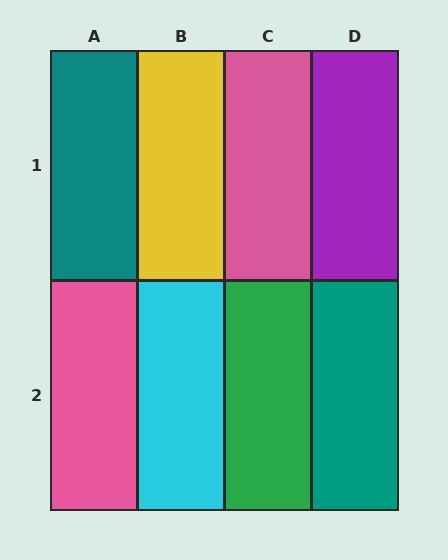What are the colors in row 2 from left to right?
Pink, cyan, green, teal.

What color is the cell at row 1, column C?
Pink.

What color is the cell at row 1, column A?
Teal.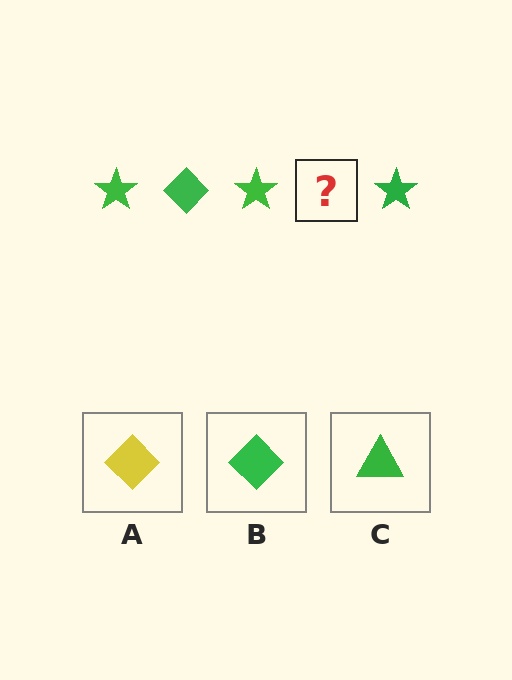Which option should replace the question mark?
Option B.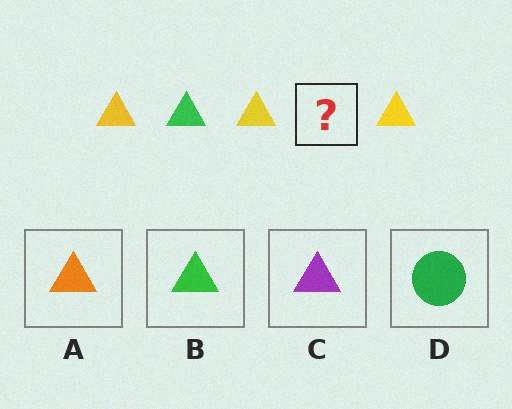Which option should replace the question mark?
Option B.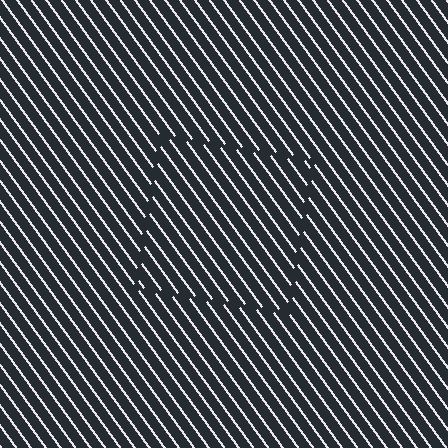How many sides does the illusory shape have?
4 sides — the line-ends trace a square.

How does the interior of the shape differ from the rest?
The interior of the shape contains the same grating, shifted by half a period — the contour is defined by the phase discontinuity where line-ends from the inner and outer gratings abut.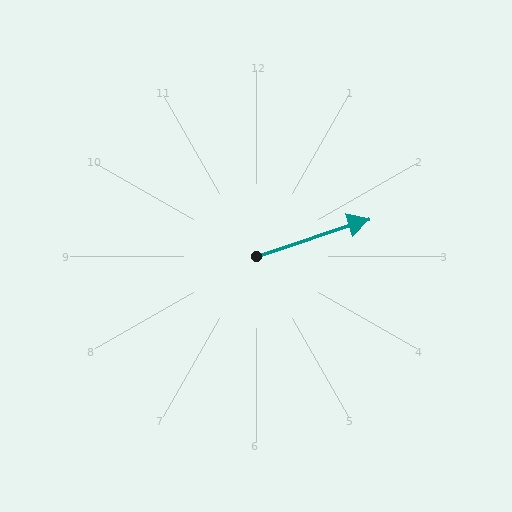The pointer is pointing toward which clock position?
Roughly 2 o'clock.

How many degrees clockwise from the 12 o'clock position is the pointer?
Approximately 72 degrees.